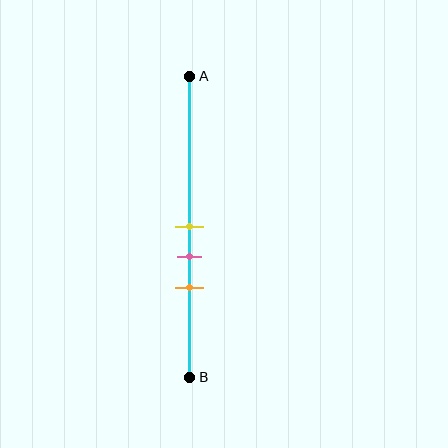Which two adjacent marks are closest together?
The yellow and pink marks are the closest adjacent pair.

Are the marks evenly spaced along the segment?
Yes, the marks are approximately evenly spaced.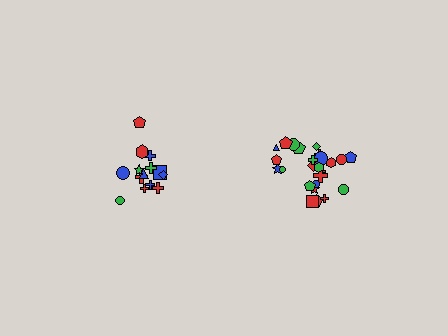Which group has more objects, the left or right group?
The right group.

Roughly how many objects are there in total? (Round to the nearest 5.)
Roughly 40 objects in total.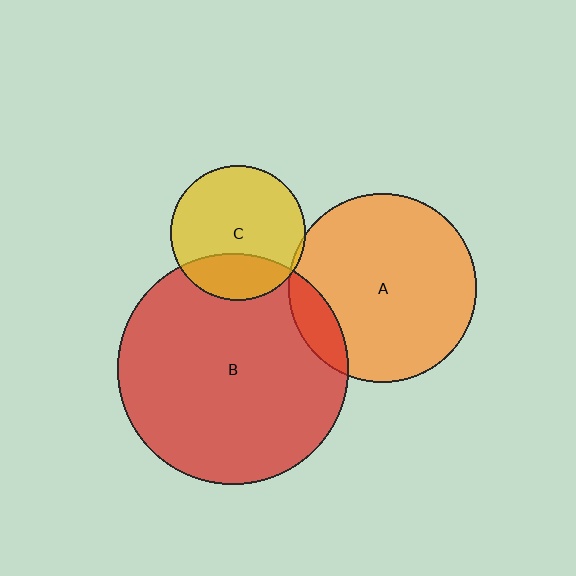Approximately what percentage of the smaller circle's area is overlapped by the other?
Approximately 10%.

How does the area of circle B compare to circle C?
Approximately 2.9 times.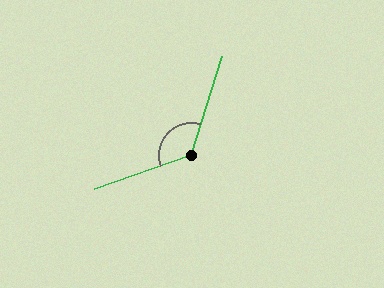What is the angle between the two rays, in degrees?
Approximately 127 degrees.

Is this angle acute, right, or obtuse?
It is obtuse.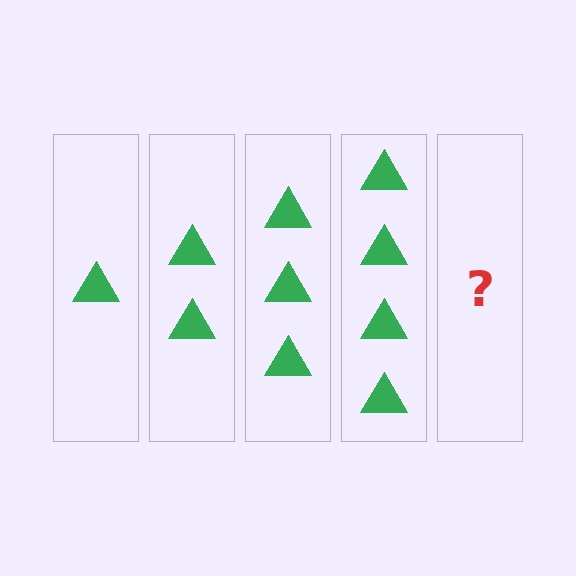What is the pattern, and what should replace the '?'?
The pattern is that each step adds one more triangle. The '?' should be 5 triangles.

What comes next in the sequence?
The next element should be 5 triangles.